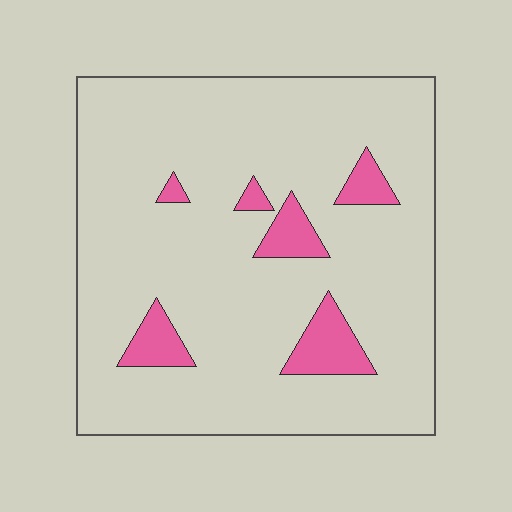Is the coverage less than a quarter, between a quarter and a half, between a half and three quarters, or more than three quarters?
Less than a quarter.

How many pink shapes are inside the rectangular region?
6.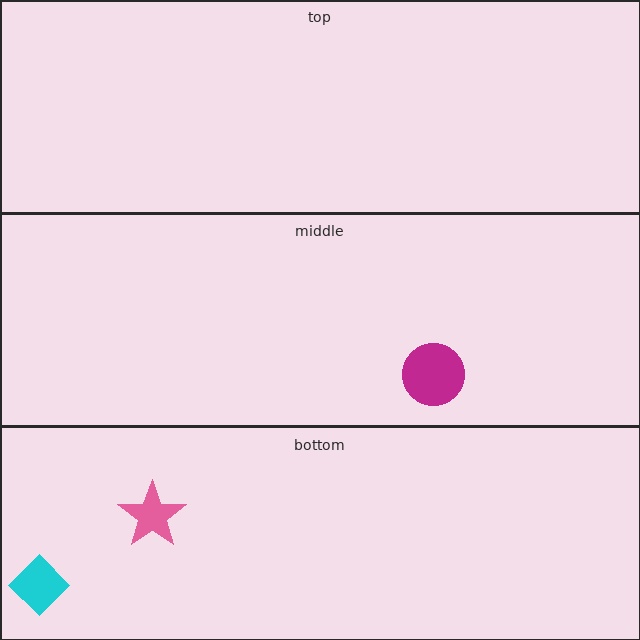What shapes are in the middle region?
The magenta circle.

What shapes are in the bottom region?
The pink star, the cyan diamond.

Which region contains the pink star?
The bottom region.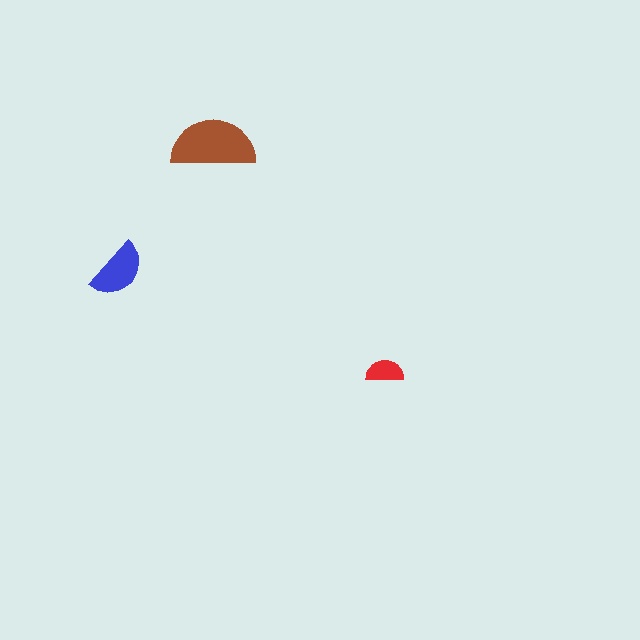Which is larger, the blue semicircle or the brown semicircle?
The brown one.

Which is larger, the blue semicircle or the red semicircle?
The blue one.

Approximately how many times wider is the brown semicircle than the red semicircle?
About 2.5 times wider.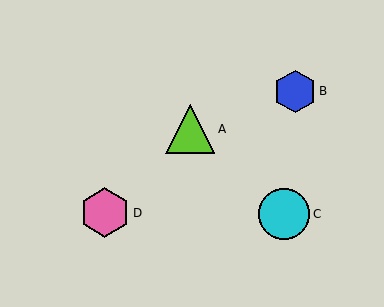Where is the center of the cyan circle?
The center of the cyan circle is at (284, 214).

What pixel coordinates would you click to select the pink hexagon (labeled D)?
Click at (105, 213) to select the pink hexagon D.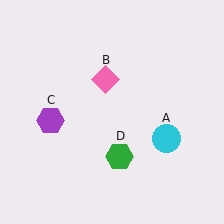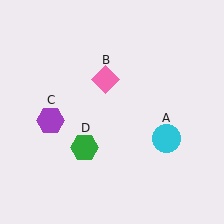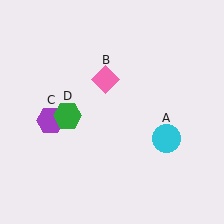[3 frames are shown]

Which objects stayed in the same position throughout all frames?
Cyan circle (object A) and pink diamond (object B) and purple hexagon (object C) remained stationary.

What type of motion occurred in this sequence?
The green hexagon (object D) rotated clockwise around the center of the scene.